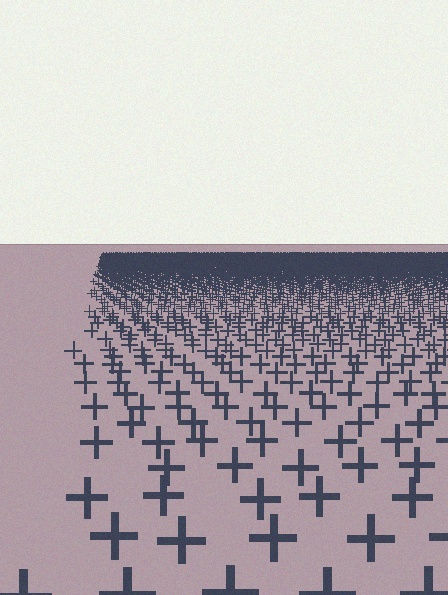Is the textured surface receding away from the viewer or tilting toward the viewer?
The surface is receding away from the viewer. Texture elements get smaller and denser toward the top.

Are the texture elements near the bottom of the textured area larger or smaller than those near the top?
Larger. Near the bottom, elements are closer to the viewer and appear at a bigger on-screen size.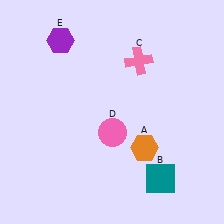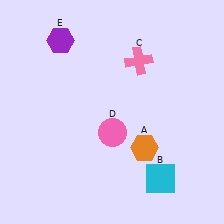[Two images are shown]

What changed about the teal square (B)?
In Image 1, B is teal. In Image 2, it changed to cyan.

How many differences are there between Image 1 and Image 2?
There is 1 difference between the two images.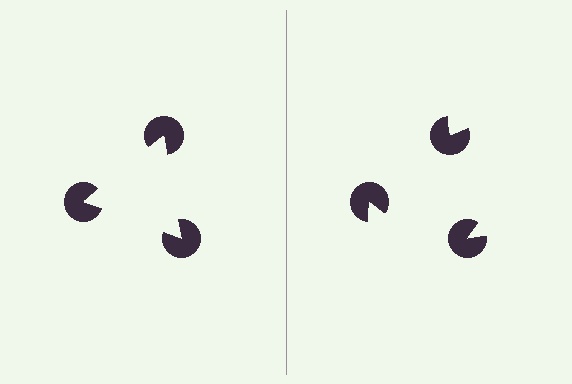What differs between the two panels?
The pac-man discs are positioned identically on both sides; only the wedge orientations differ. On the left they align to a triangle; on the right they are misaligned.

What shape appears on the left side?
An illusory triangle.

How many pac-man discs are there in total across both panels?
6 — 3 on each side.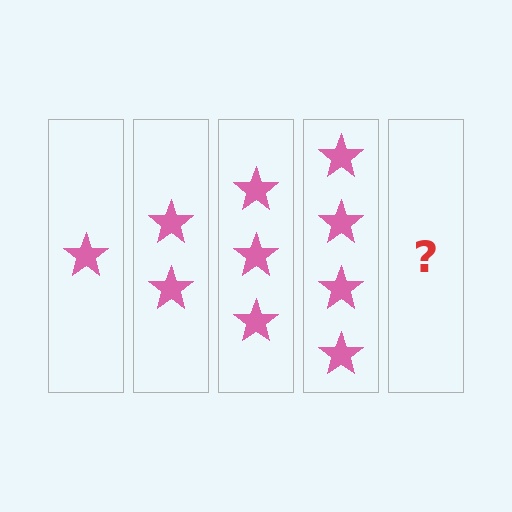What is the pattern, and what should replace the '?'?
The pattern is that each step adds one more star. The '?' should be 5 stars.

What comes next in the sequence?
The next element should be 5 stars.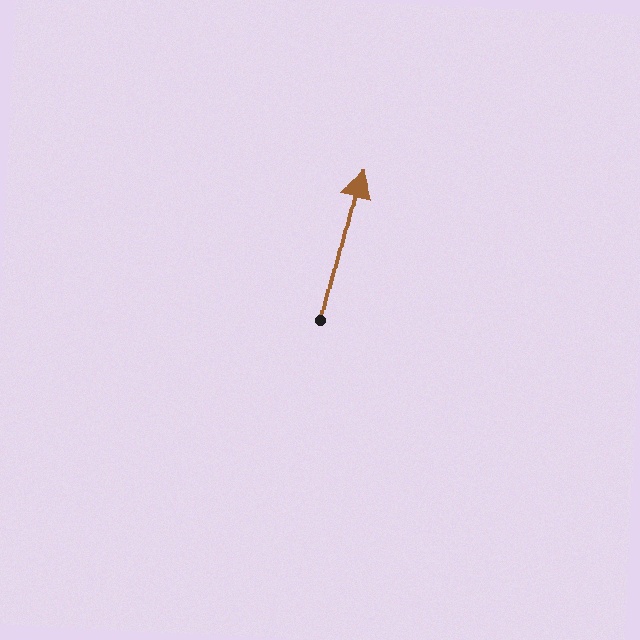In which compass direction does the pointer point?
North.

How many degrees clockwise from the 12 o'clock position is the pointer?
Approximately 13 degrees.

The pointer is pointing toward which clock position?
Roughly 12 o'clock.